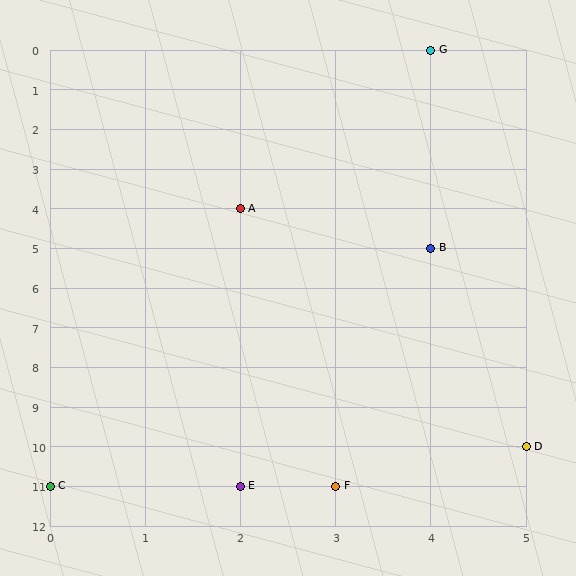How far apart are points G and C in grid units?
Points G and C are 4 columns and 11 rows apart (about 11.7 grid units diagonally).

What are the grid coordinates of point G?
Point G is at grid coordinates (4, 0).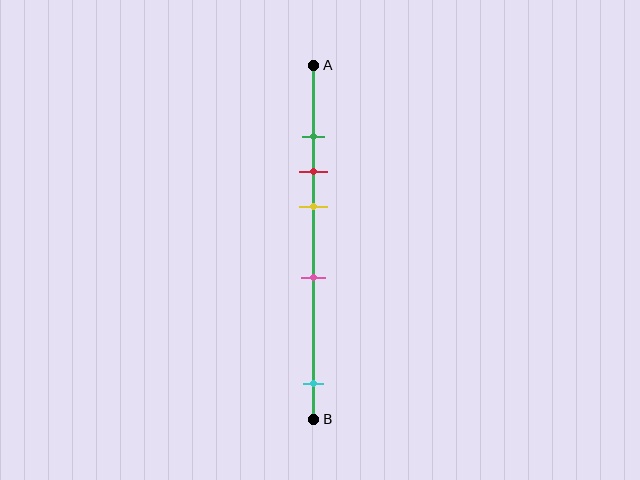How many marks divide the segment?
There are 5 marks dividing the segment.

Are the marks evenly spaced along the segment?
No, the marks are not evenly spaced.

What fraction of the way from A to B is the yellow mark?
The yellow mark is approximately 40% (0.4) of the way from A to B.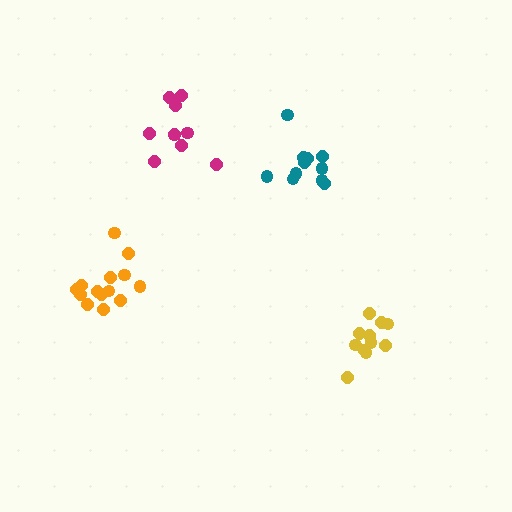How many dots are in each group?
Group 1: 11 dots, Group 2: 10 dots, Group 3: 11 dots, Group 4: 14 dots (46 total).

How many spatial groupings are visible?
There are 4 spatial groupings.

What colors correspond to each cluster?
The clusters are colored: teal, magenta, yellow, orange.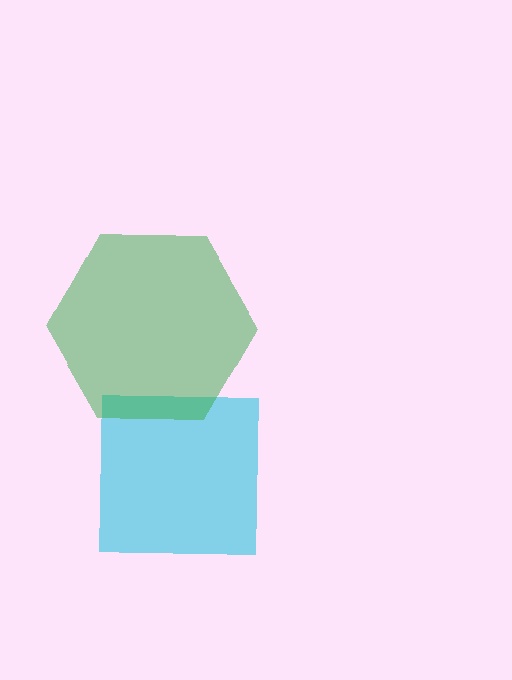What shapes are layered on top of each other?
The layered shapes are: a cyan square, a green hexagon.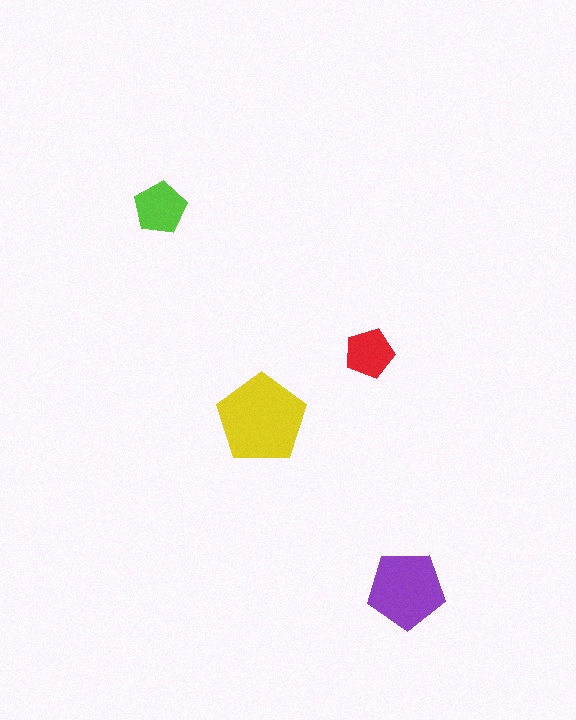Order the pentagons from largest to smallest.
the yellow one, the purple one, the lime one, the red one.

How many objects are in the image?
There are 4 objects in the image.